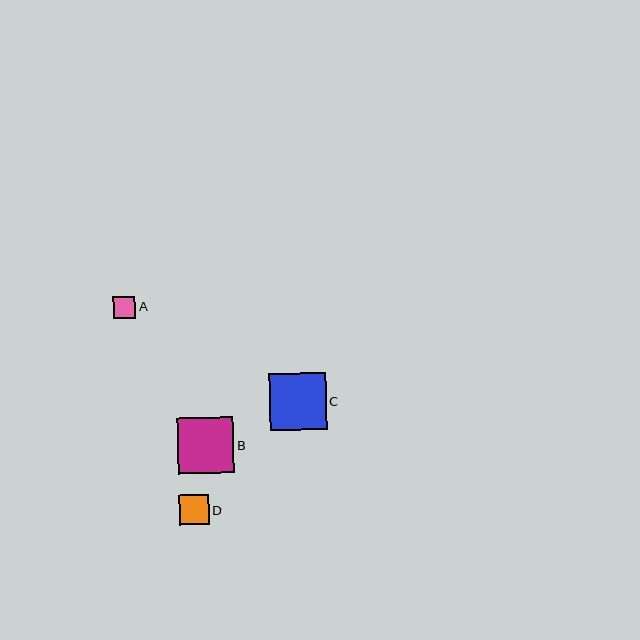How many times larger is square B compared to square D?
Square B is approximately 1.9 times the size of square D.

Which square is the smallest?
Square A is the smallest with a size of approximately 23 pixels.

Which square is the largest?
Square C is the largest with a size of approximately 57 pixels.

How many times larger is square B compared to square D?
Square B is approximately 1.9 times the size of square D.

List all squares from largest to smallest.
From largest to smallest: C, B, D, A.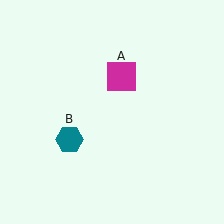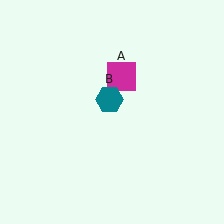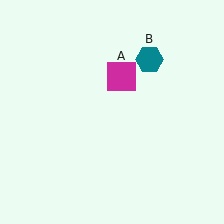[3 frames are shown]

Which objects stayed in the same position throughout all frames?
Magenta square (object A) remained stationary.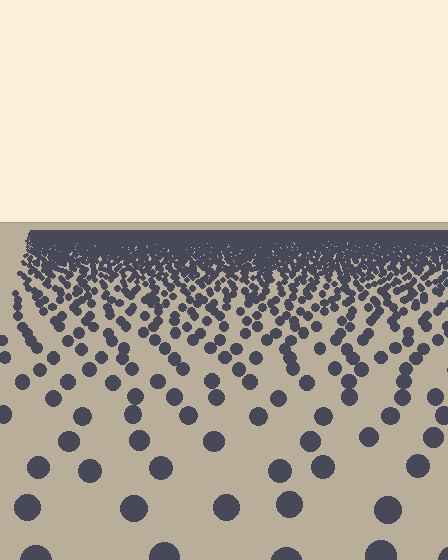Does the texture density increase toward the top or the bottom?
Density increases toward the top.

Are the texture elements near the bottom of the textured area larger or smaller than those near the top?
Larger. Near the bottom, elements are closer to the viewer and appear at a bigger on-screen size.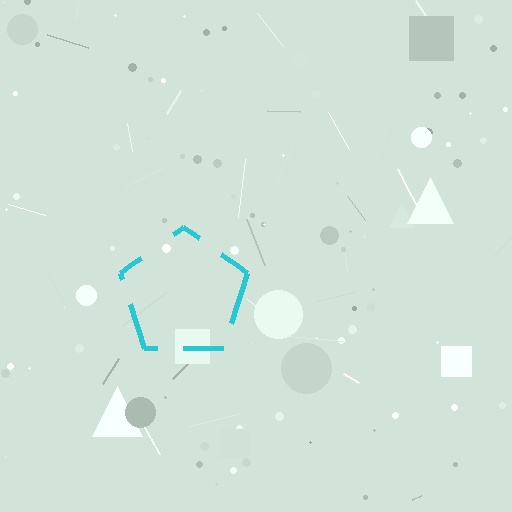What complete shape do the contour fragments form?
The contour fragments form a pentagon.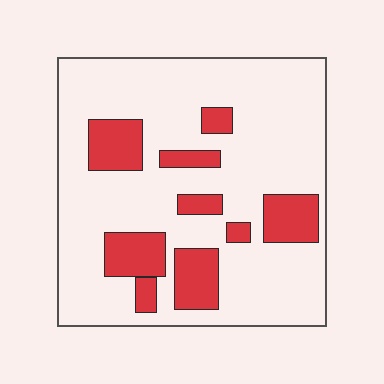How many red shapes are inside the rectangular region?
9.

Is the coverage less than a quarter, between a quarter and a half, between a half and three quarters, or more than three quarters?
Less than a quarter.